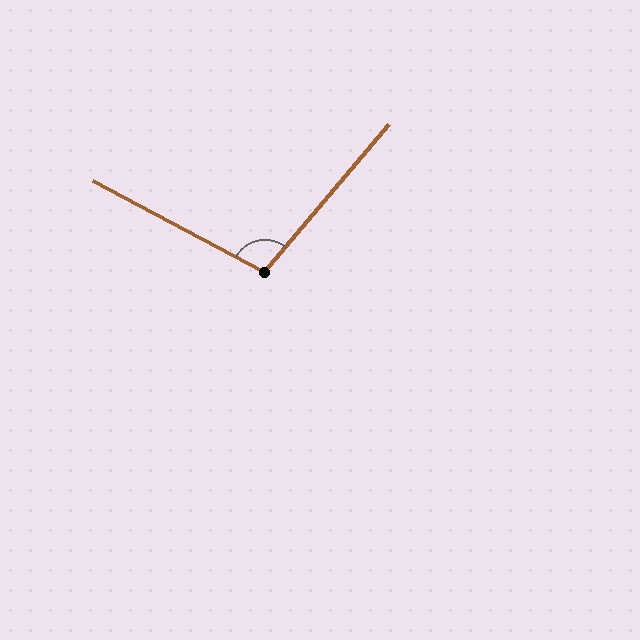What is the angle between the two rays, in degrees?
Approximately 102 degrees.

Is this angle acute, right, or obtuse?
It is obtuse.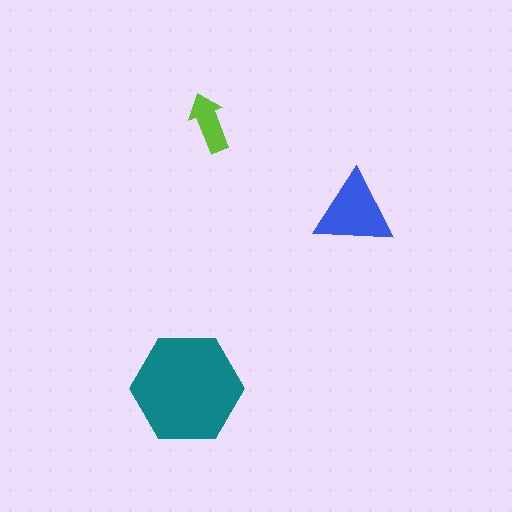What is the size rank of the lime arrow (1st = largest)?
3rd.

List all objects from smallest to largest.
The lime arrow, the blue triangle, the teal hexagon.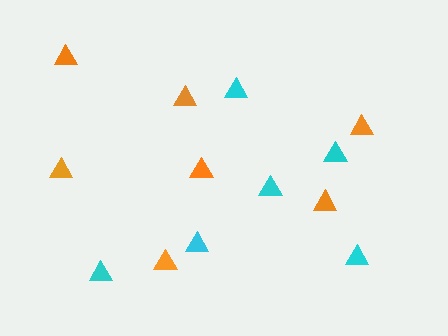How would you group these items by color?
There are 2 groups: one group of orange triangles (7) and one group of cyan triangles (6).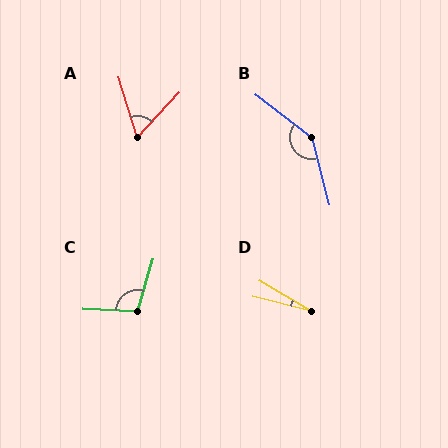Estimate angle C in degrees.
Approximately 104 degrees.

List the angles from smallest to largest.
D (16°), A (60°), C (104°), B (142°).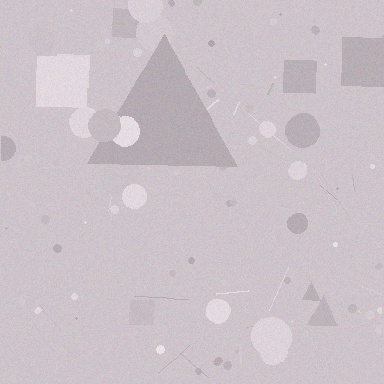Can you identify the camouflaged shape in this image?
The camouflaged shape is a triangle.